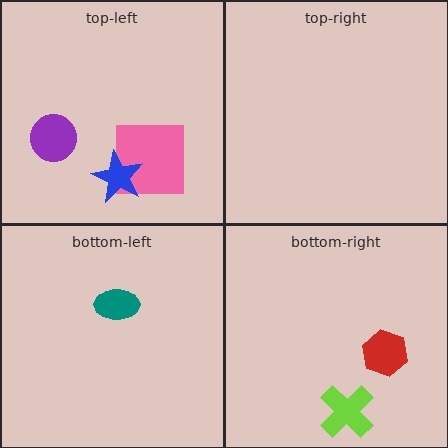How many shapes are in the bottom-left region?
1.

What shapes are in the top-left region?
The pink square, the purple circle, the blue star.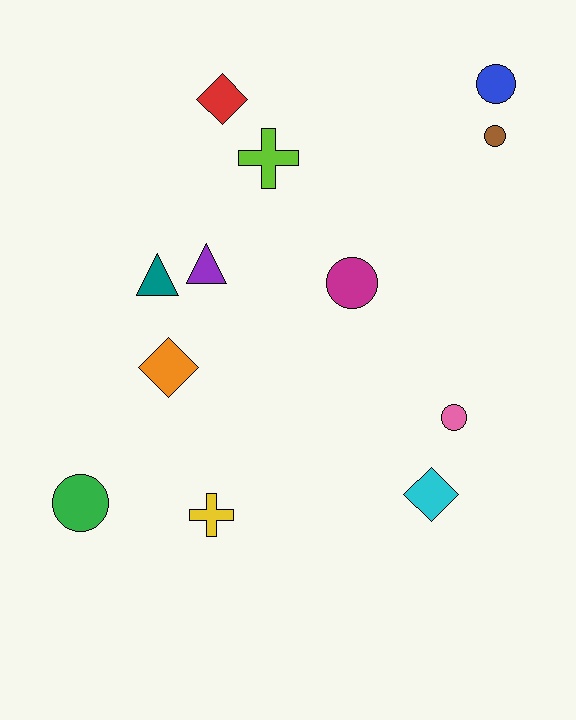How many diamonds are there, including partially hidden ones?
There are 3 diamonds.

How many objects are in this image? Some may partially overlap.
There are 12 objects.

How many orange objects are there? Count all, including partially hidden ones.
There is 1 orange object.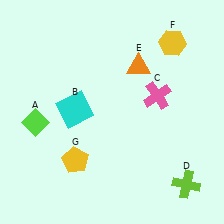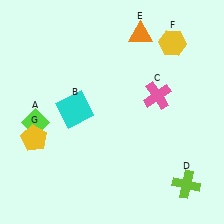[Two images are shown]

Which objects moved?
The objects that moved are: the orange triangle (E), the yellow pentagon (G).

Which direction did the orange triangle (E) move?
The orange triangle (E) moved up.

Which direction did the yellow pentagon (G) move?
The yellow pentagon (G) moved left.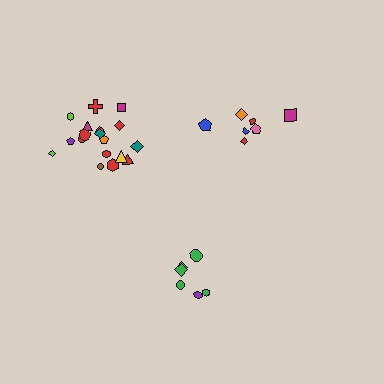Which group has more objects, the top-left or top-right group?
The top-left group.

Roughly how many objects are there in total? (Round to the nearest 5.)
Roughly 30 objects in total.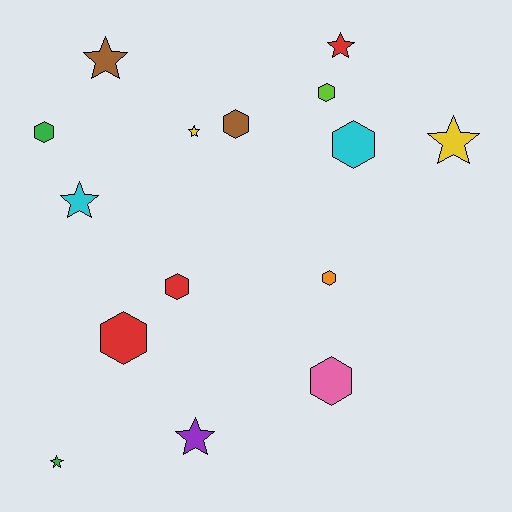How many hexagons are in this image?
There are 8 hexagons.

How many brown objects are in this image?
There are 2 brown objects.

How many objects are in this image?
There are 15 objects.